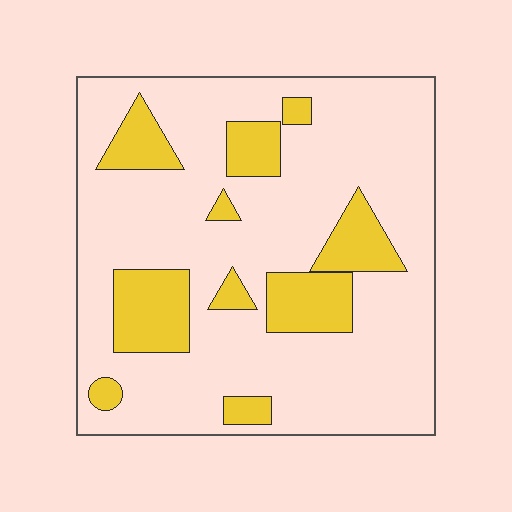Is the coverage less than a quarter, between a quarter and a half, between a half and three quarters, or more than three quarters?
Less than a quarter.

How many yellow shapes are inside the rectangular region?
10.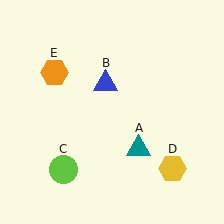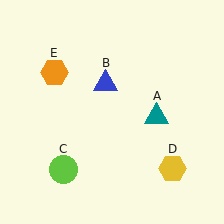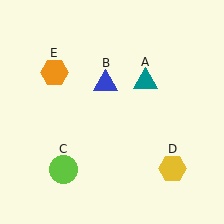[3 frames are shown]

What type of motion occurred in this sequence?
The teal triangle (object A) rotated counterclockwise around the center of the scene.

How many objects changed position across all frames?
1 object changed position: teal triangle (object A).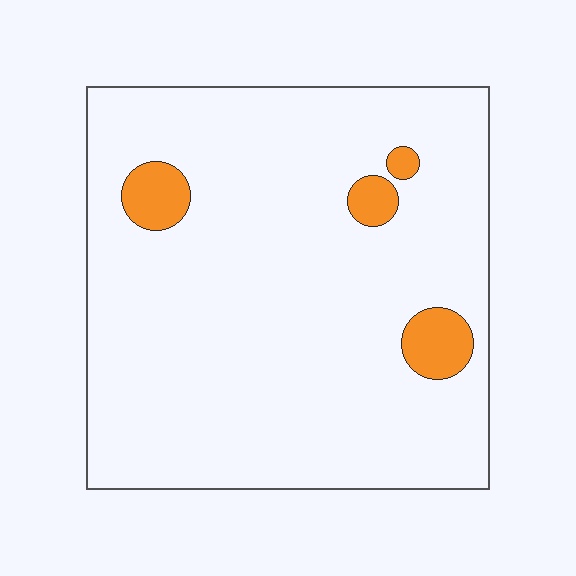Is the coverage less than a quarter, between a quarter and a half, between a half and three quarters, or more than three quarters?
Less than a quarter.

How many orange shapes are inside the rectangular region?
4.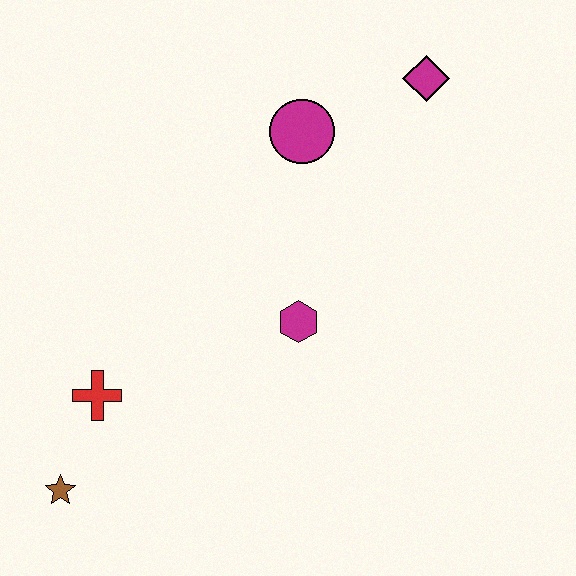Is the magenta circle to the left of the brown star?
No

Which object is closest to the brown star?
The red cross is closest to the brown star.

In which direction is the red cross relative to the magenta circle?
The red cross is below the magenta circle.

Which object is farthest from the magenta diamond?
The brown star is farthest from the magenta diamond.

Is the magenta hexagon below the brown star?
No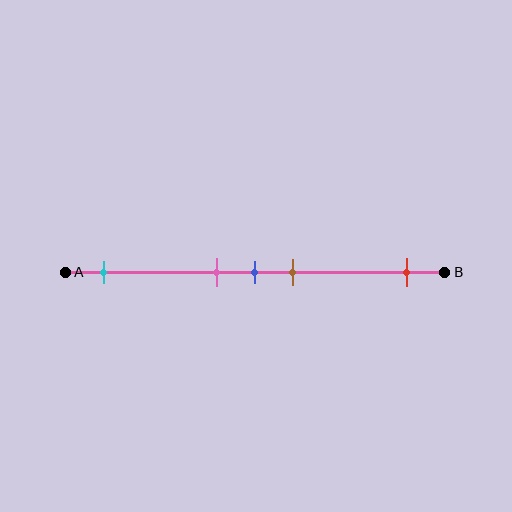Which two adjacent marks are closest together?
The pink and blue marks are the closest adjacent pair.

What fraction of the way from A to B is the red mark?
The red mark is approximately 90% (0.9) of the way from A to B.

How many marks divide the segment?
There are 5 marks dividing the segment.